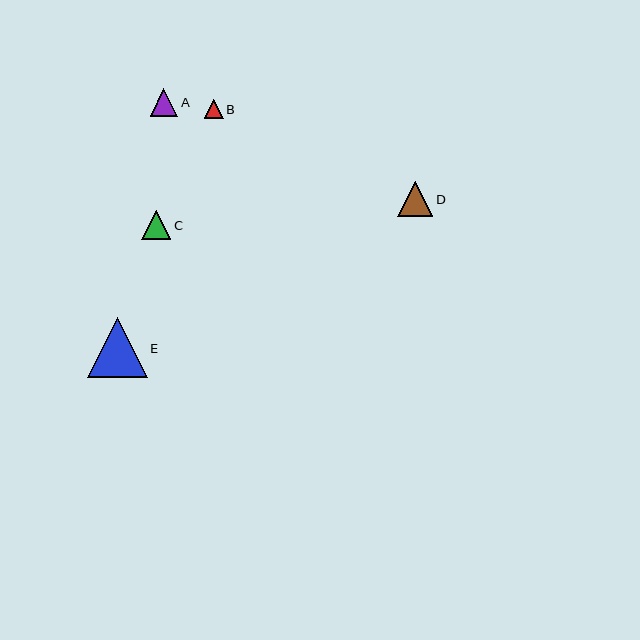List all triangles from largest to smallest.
From largest to smallest: E, D, C, A, B.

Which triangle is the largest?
Triangle E is the largest with a size of approximately 60 pixels.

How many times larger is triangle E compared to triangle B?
Triangle E is approximately 3.2 times the size of triangle B.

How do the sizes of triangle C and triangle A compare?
Triangle C and triangle A are approximately the same size.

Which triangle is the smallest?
Triangle B is the smallest with a size of approximately 19 pixels.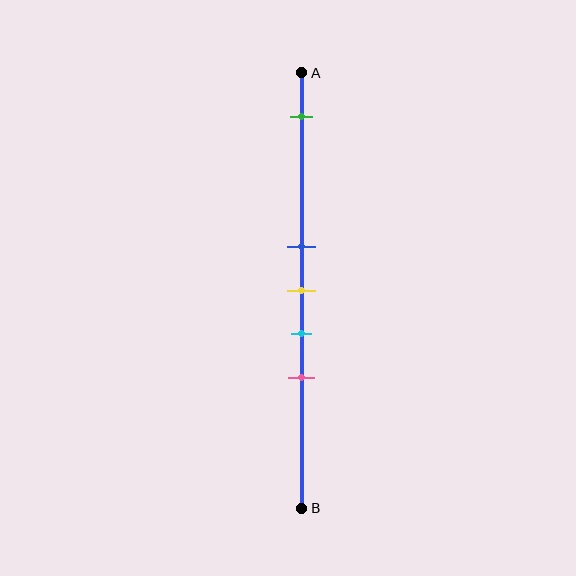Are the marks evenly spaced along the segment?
No, the marks are not evenly spaced.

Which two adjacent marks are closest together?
The blue and yellow marks are the closest adjacent pair.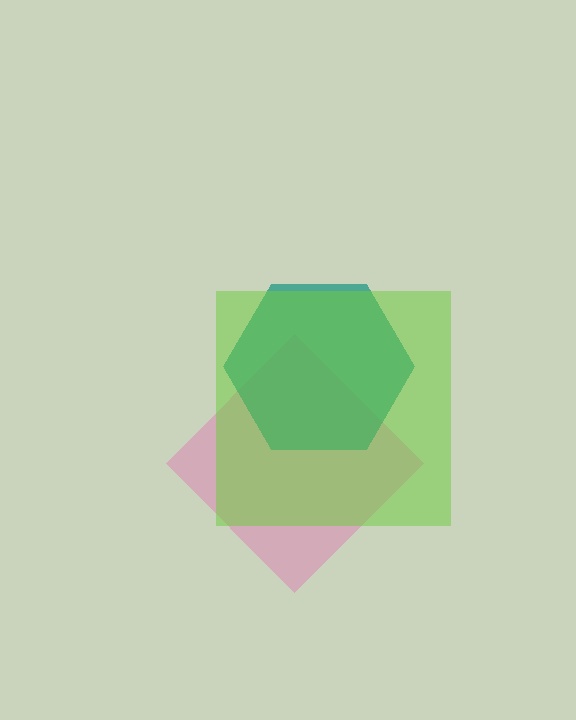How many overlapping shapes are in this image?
There are 3 overlapping shapes in the image.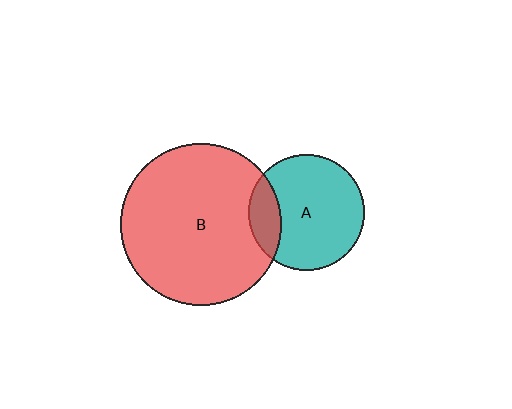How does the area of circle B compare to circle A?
Approximately 1.9 times.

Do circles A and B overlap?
Yes.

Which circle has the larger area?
Circle B (red).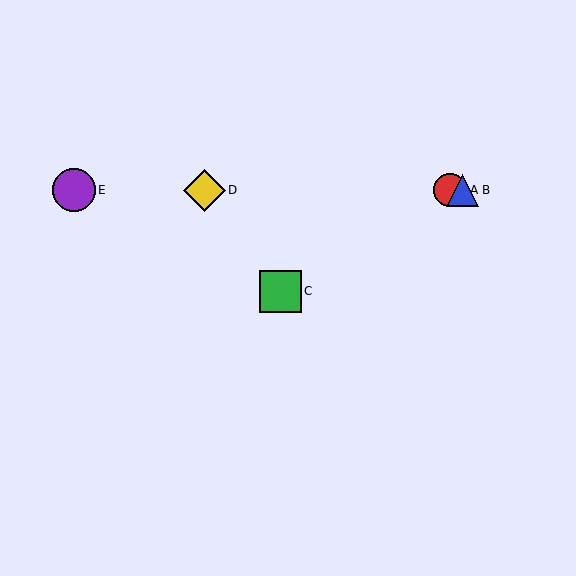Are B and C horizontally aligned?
No, B is at y≈190 and C is at y≈291.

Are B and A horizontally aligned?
Yes, both are at y≈190.